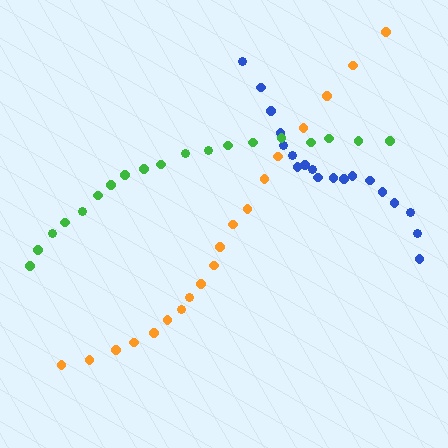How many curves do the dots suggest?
There are 3 distinct paths.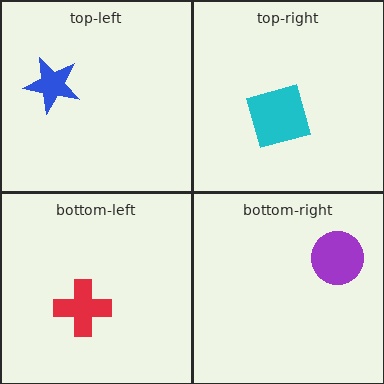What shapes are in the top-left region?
The blue star.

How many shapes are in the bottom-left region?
1.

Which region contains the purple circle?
The bottom-right region.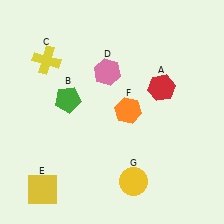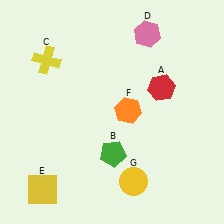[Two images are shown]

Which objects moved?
The objects that moved are: the green pentagon (B), the pink hexagon (D).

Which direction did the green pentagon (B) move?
The green pentagon (B) moved down.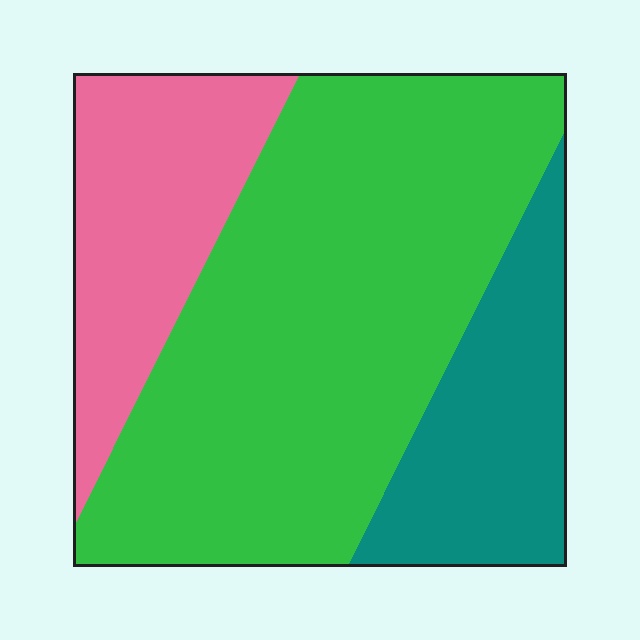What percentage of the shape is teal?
Teal takes up about one fifth (1/5) of the shape.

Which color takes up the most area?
Green, at roughly 60%.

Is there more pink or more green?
Green.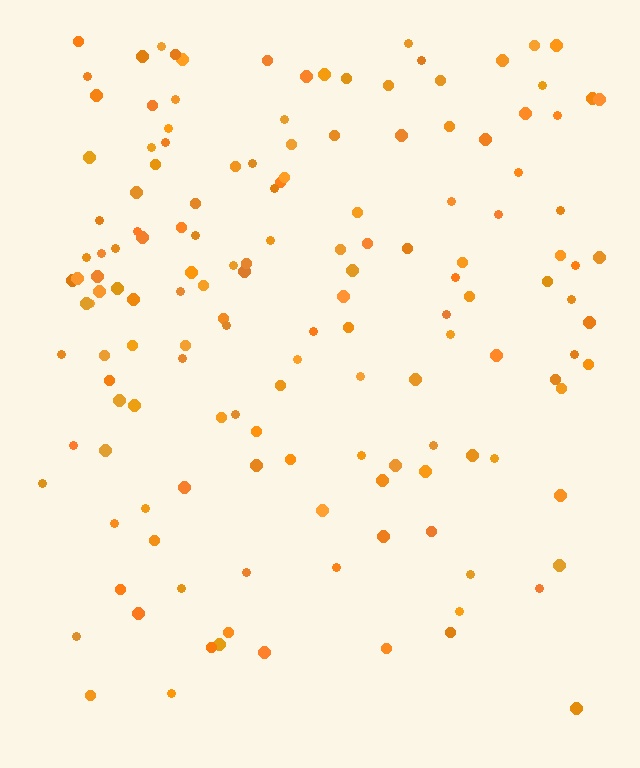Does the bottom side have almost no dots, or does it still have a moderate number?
Still a moderate number, just noticeably fewer than the top.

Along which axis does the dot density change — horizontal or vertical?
Vertical.